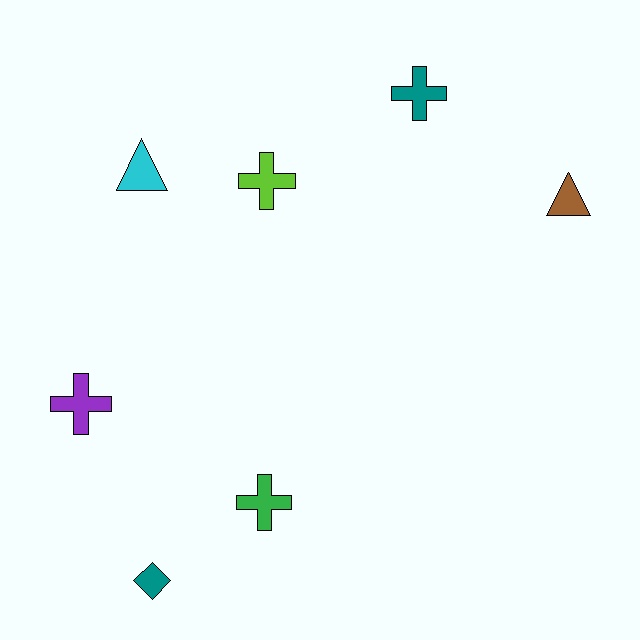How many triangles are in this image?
There are 2 triangles.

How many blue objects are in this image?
There are no blue objects.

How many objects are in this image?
There are 7 objects.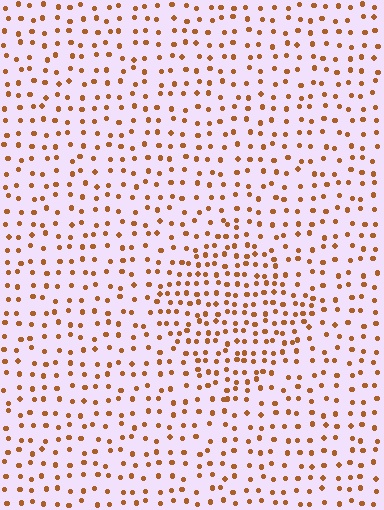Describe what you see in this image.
The image contains small brown elements arranged at two different densities. A diamond-shaped region is visible where the elements are more densely packed than the surrounding area.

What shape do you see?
I see a diamond.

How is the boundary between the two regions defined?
The boundary is defined by a change in element density (approximately 1.7x ratio). All elements are the same color, size, and shape.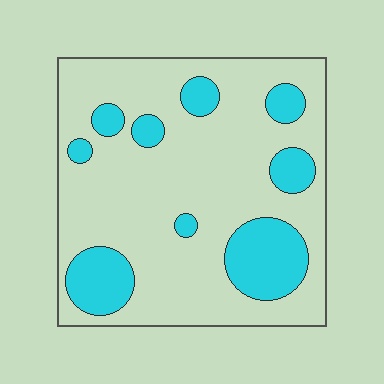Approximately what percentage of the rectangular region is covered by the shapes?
Approximately 25%.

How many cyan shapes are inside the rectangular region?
9.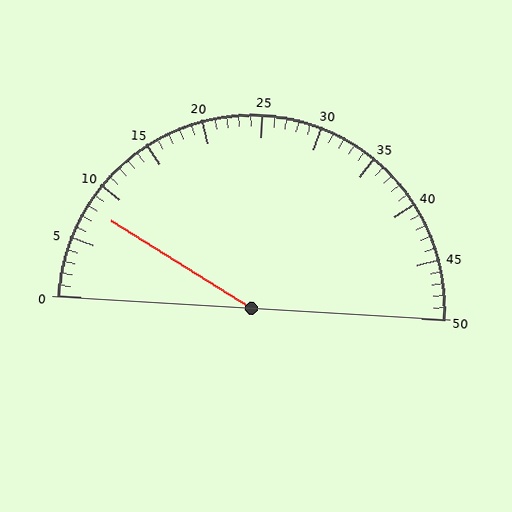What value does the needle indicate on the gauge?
The needle indicates approximately 8.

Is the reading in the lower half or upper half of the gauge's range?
The reading is in the lower half of the range (0 to 50).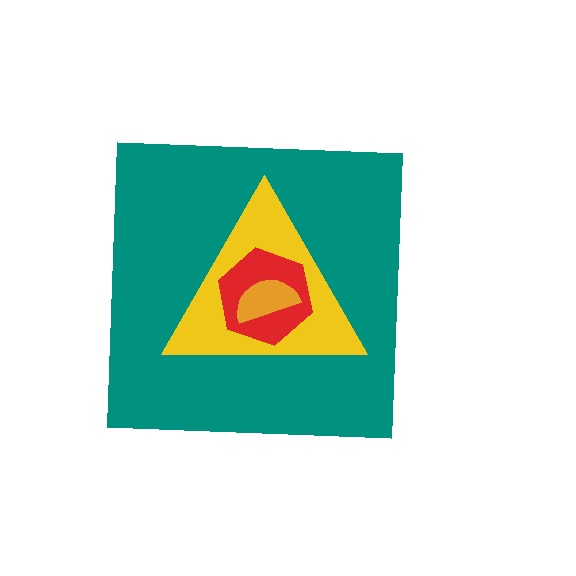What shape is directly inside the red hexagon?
The orange semicircle.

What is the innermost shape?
The orange semicircle.